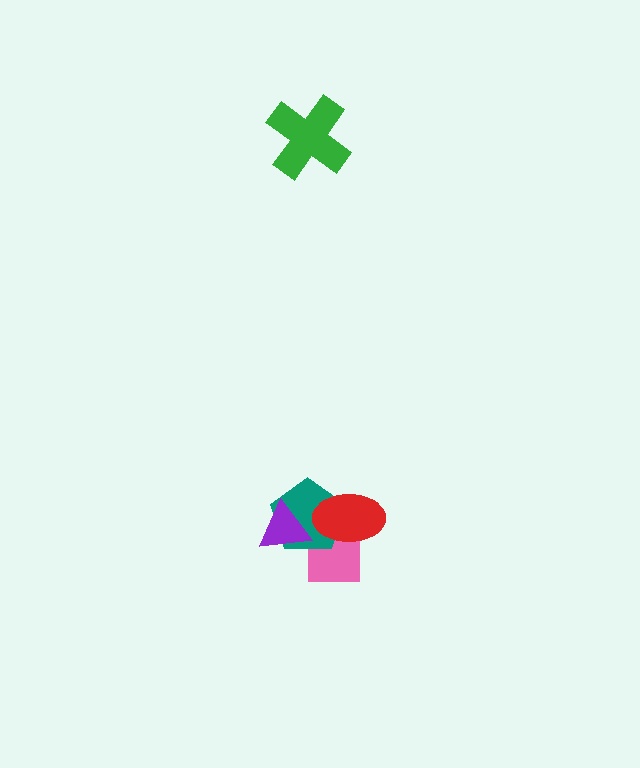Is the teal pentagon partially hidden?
Yes, it is partially covered by another shape.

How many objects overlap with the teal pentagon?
3 objects overlap with the teal pentagon.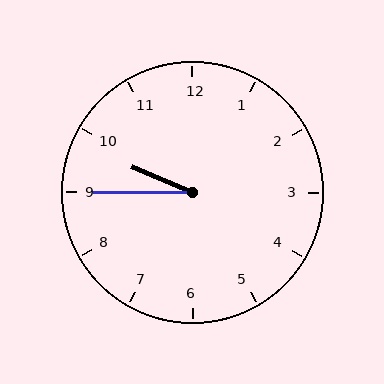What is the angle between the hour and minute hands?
Approximately 22 degrees.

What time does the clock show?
9:45.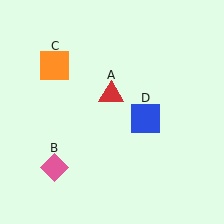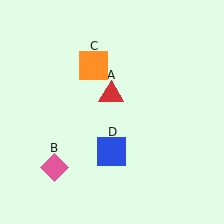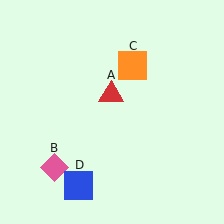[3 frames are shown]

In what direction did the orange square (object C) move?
The orange square (object C) moved right.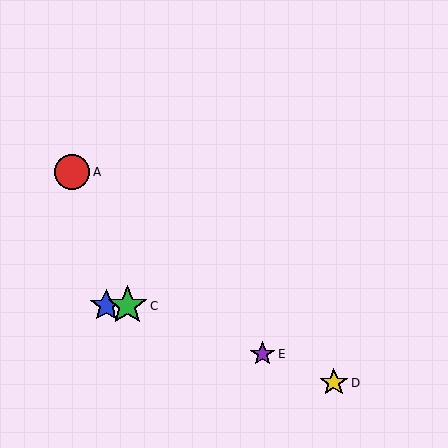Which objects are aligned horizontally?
Objects B, C are aligned horizontally.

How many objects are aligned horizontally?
2 objects (B, C) are aligned horizontally.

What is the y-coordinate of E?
Object E is at y≈354.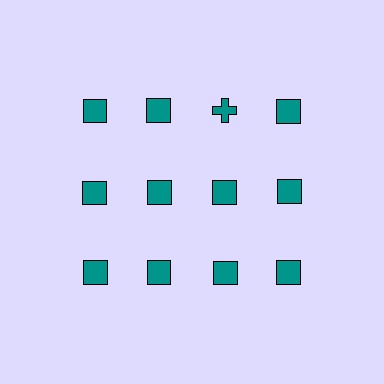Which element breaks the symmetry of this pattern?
The teal cross in the top row, center column breaks the symmetry. All other shapes are teal squares.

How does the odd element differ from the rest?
It has a different shape: cross instead of square.